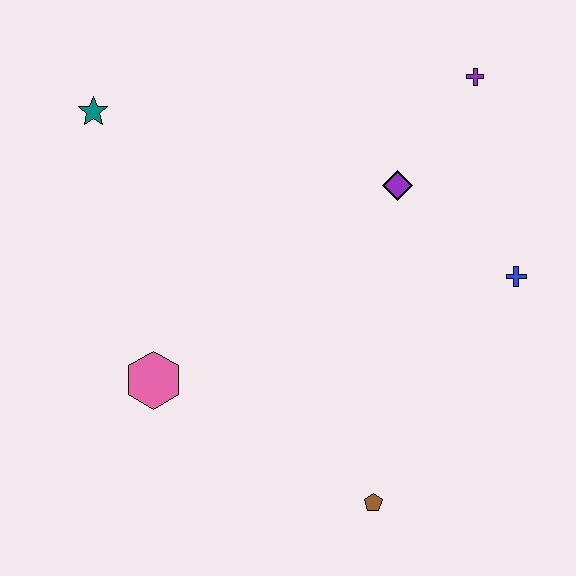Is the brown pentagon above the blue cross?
No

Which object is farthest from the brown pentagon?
The teal star is farthest from the brown pentagon.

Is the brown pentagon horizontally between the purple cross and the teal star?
Yes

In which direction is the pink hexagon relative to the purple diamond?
The pink hexagon is to the left of the purple diamond.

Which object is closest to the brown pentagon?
The pink hexagon is closest to the brown pentagon.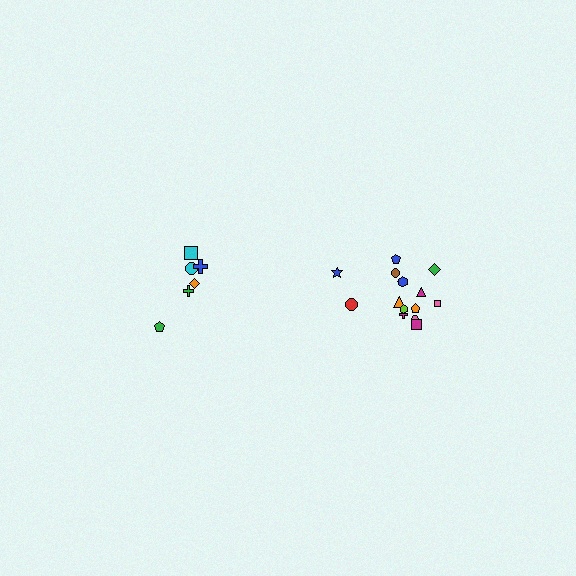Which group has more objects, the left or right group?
The right group.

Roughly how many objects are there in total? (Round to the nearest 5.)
Roughly 20 objects in total.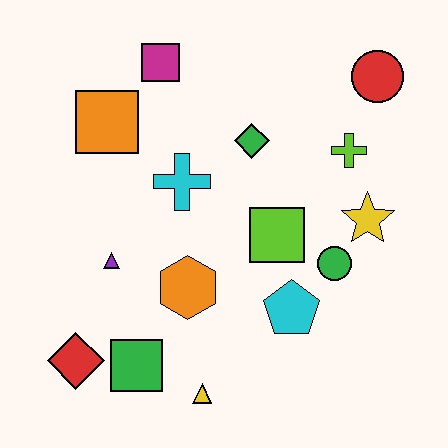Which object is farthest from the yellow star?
The red diamond is farthest from the yellow star.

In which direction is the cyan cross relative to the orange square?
The cyan cross is to the right of the orange square.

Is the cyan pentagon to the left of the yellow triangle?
No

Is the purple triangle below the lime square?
Yes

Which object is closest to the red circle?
The lime cross is closest to the red circle.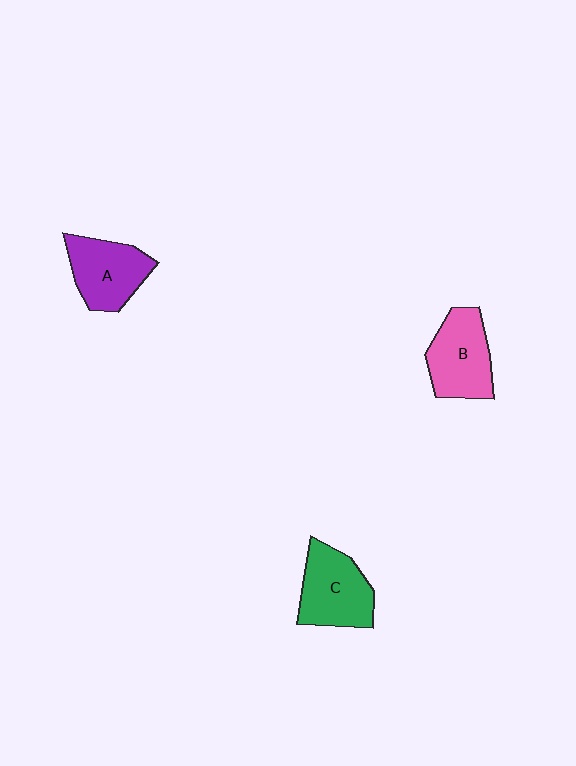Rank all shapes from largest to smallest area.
From largest to smallest: C (green), B (pink), A (purple).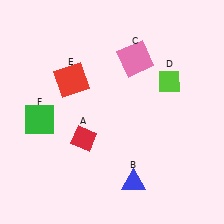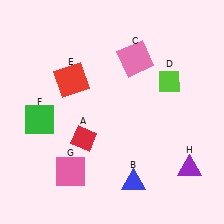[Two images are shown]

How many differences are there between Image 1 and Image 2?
There are 2 differences between the two images.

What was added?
A pink square (G), a purple triangle (H) were added in Image 2.